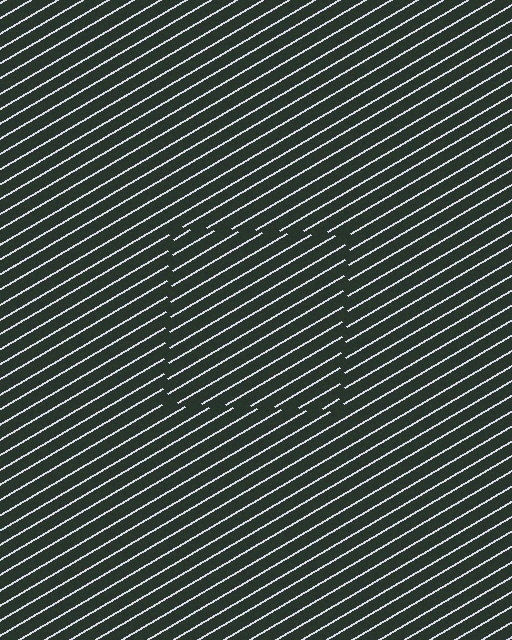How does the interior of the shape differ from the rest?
The interior of the shape contains the same grating, shifted by half a period — the contour is defined by the phase discontinuity where line-ends from the inner and outer gratings abut.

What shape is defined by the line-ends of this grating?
An illusory square. The interior of the shape contains the same grating, shifted by half a period — the contour is defined by the phase discontinuity where line-ends from the inner and outer gratings abut.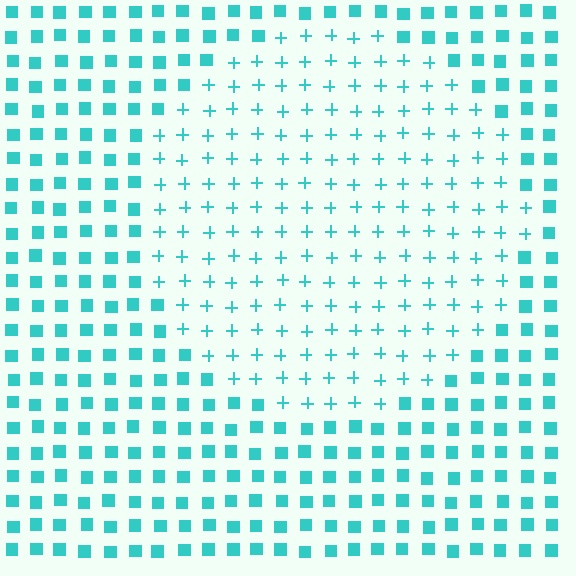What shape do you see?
I see a circle.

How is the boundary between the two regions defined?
The boundary is defined by a change in element shape: plus signs inside vs. squares outside. All elements share the same color and spacing.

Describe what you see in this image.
The image is filled with small cyan elements arranged in a uniform grid. A circle-shaped region contains plus signs, while the surrounding area contains squares. The boundary is defined purely by the change in element shape.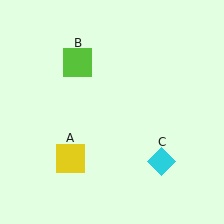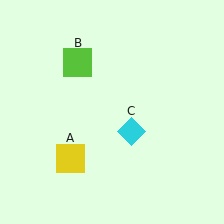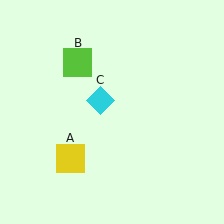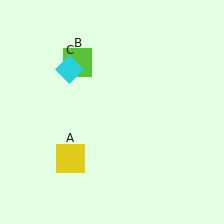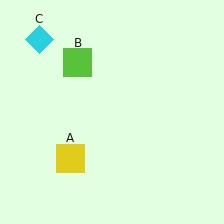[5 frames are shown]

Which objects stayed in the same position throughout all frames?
Yellow square (object A) and lime square (object B) remained stationary.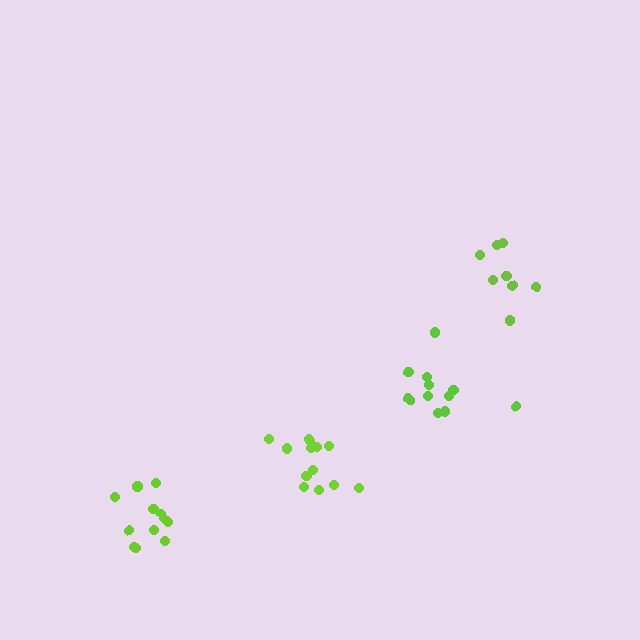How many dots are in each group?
Group 1: 8 dots, Group 2: 12 dots, Group 3: 12 dots, Group 4: 13 dots (45 total).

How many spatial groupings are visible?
There are 4 spatial groupings.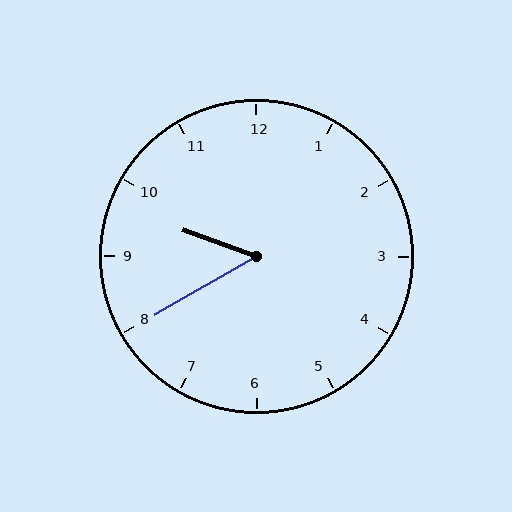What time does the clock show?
9:40.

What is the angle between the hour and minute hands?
Approximately 50 degrees.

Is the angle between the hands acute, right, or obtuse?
It is acute.